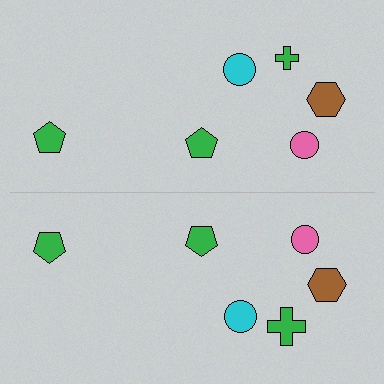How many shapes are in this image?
There are 12 shapes in this image.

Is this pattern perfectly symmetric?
No, the pattern is not perfectly symmetric. The green cross on the bottom side has a different size than its mirror counterpart.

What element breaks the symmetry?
The green cross on the bottom side has a different size than its mirror counterpart.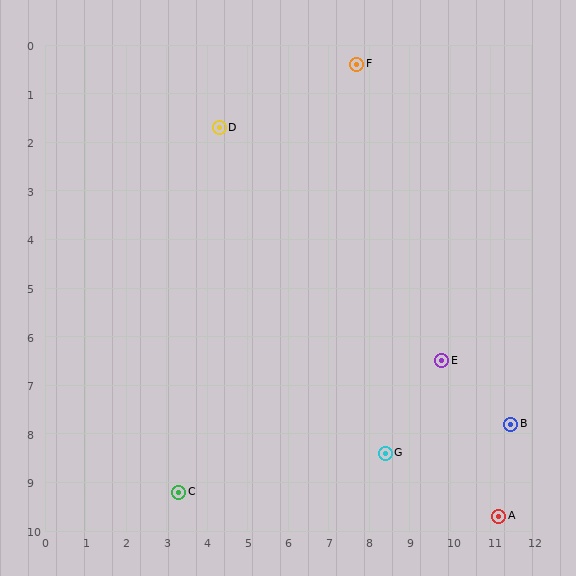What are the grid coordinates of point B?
Point B is at approximately (11.5, 7.8).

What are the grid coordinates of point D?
Point D is at approximately (4.3, 1.7).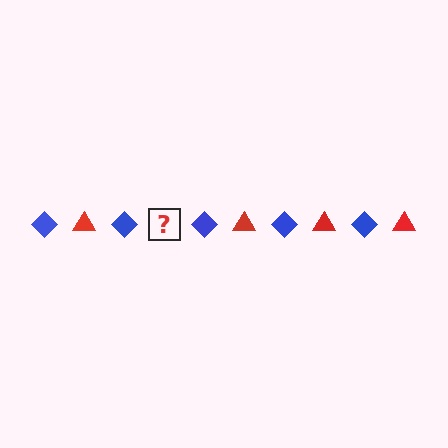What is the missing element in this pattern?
The missing element is a red triangle.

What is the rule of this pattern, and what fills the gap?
The rule is that the pattern alternates between blue diamond and red triangle. The gap should be filled with a red triangle.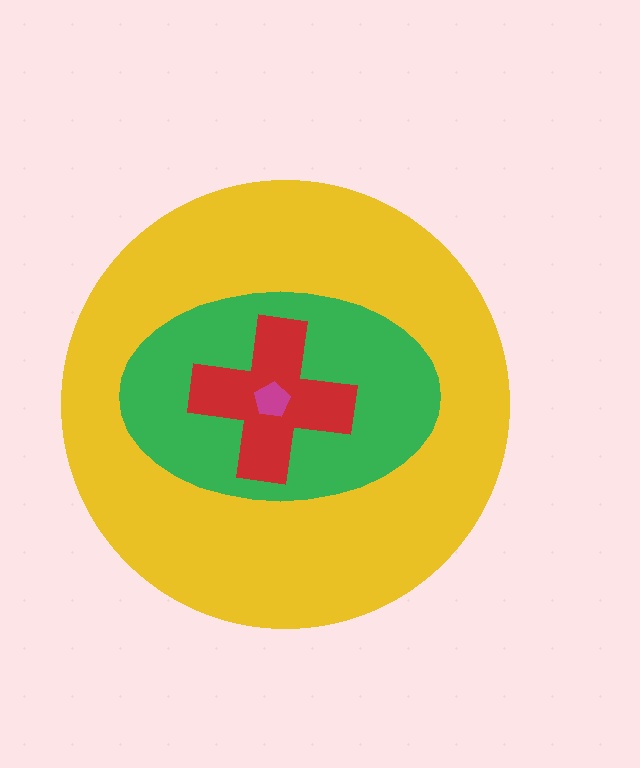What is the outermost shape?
The yellow circle.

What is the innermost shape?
The magenta pentagon.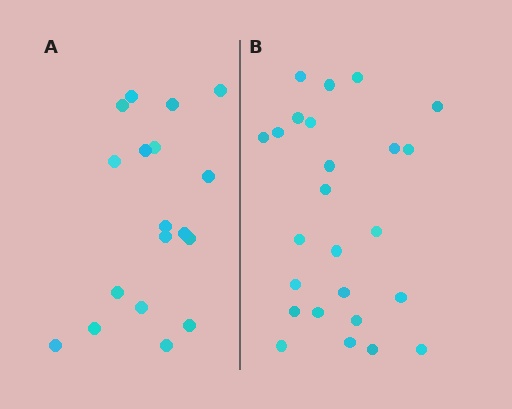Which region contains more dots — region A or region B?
Region B (the right region) has more dots.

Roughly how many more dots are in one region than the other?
Region B has roughly 8 or so more dots than region A.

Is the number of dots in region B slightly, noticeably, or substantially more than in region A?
Region B has noticeably more, but not dramatically so. The ratio is roughly 1.4 to 1.